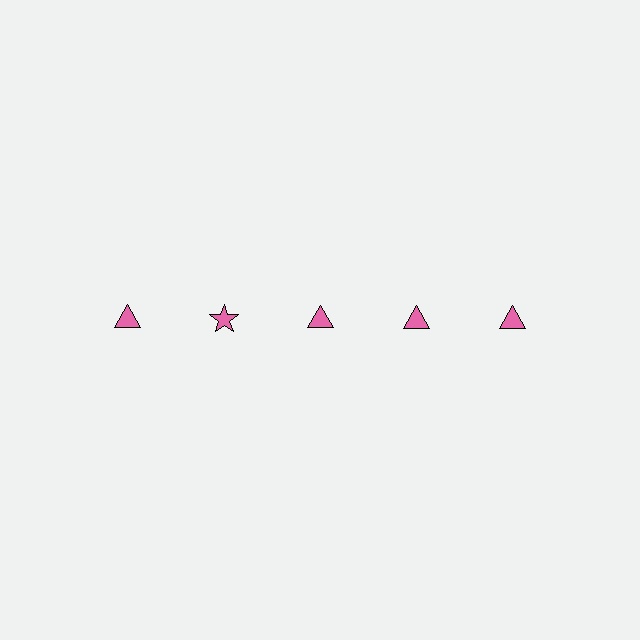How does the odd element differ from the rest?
It has a different shape: star instead of triangle.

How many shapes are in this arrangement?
There are 5 shapes arranged in a grid pattern.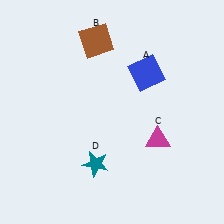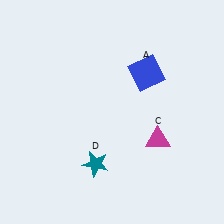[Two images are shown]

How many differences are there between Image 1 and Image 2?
There is 1 difference between the two images.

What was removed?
The brown square (B) was removed in Image 2.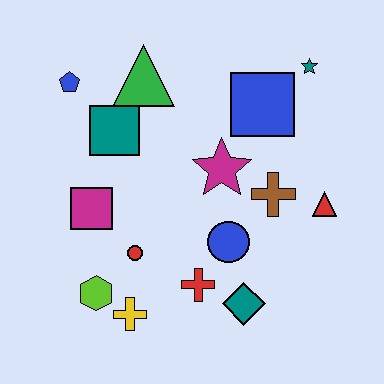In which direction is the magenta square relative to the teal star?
The magenta square is to the left of the teal star.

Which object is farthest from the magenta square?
The teal star is farthest from the magenta square.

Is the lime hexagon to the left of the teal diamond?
Yes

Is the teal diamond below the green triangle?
Yes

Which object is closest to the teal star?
The blue square is closest to the teal star.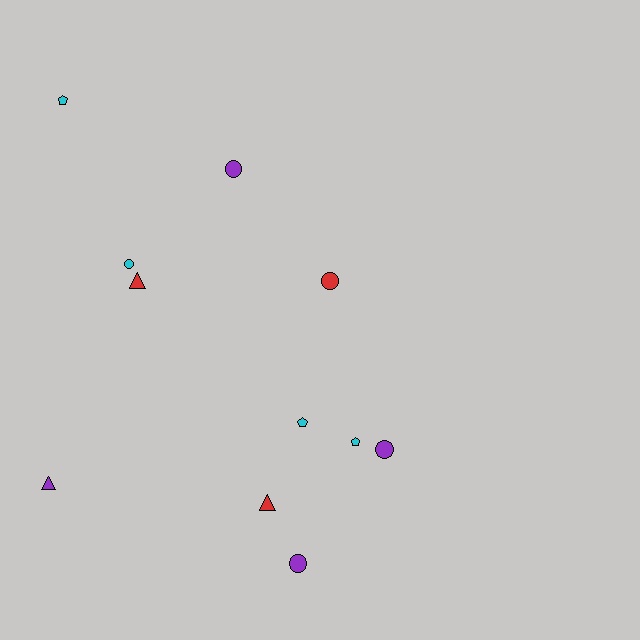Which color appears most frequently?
Purple, with 4 objects.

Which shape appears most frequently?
Circle, with 5 objects.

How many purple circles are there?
There are 3 purple circles.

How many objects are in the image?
There are 11 objects.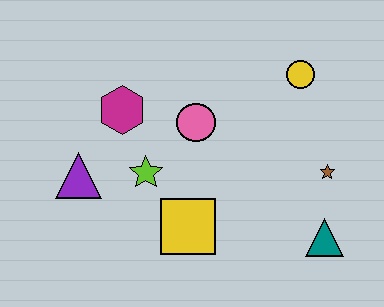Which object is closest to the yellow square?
The lime star is closest to the yellow square.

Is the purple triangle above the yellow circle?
No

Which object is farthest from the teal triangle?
The purple triangle is farthest from the teal triangle.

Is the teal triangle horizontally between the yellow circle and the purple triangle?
No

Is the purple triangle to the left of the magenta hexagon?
Yes